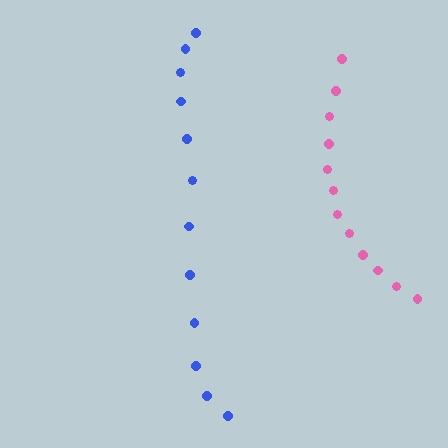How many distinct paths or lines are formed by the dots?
There are 2 distinct paths.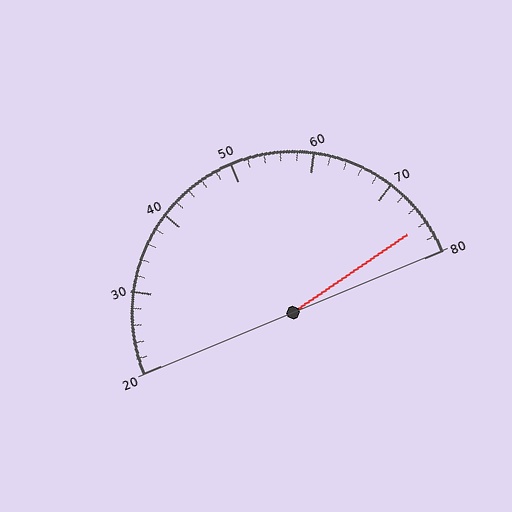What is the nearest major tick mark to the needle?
The nearest major tick mark is 80.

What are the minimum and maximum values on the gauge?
The gauge ranges from 20 to 80.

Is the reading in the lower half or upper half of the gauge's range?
The reading is in the upper half of the range (20 to 80).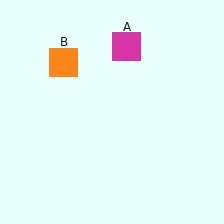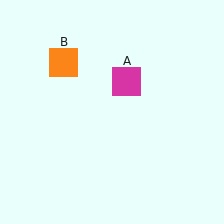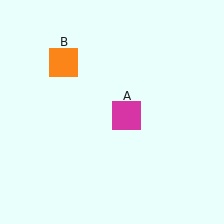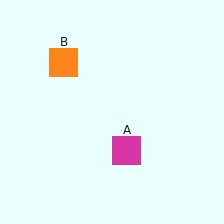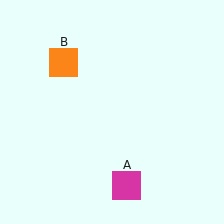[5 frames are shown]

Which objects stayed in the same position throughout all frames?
Orange square (object B) remained stationary.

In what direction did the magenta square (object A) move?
The magenta square (object A) moved down.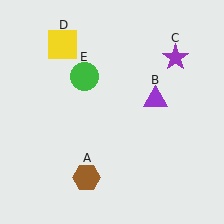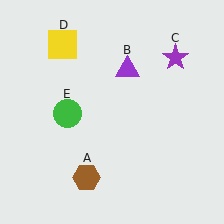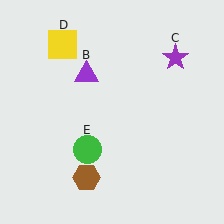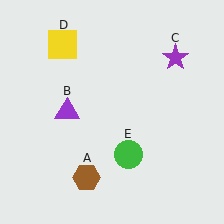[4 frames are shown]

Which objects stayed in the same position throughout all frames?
Brown hexagon (object A) and purple star (object C) and yellow square (object D) remained stationary.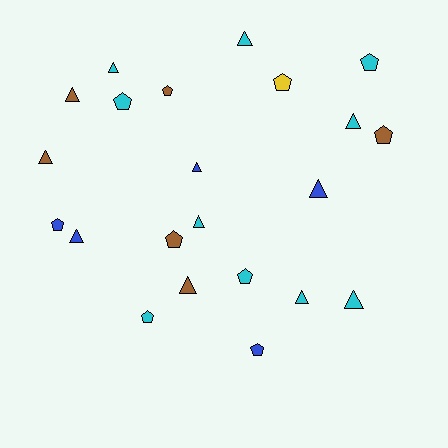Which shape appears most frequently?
Triangle, with 12 objects.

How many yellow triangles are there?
There are no yellow triangles.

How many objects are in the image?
There are 22 objects.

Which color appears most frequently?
Cyan, with 10 objects.